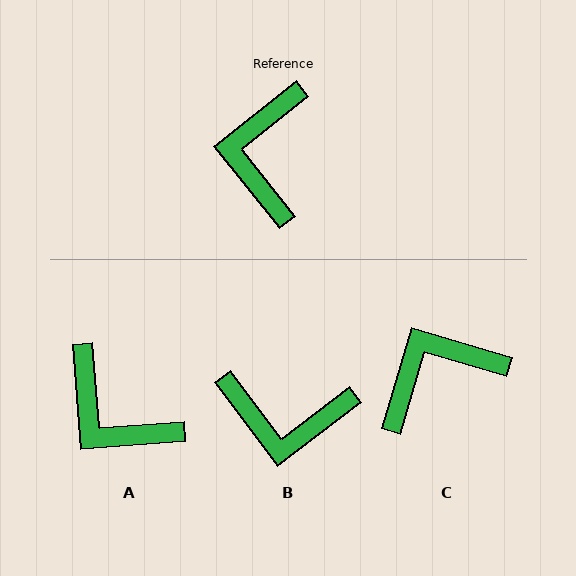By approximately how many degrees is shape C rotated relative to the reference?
Approximately 55 degrees clockwise.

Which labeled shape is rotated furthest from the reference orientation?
B, about 88 degrees away.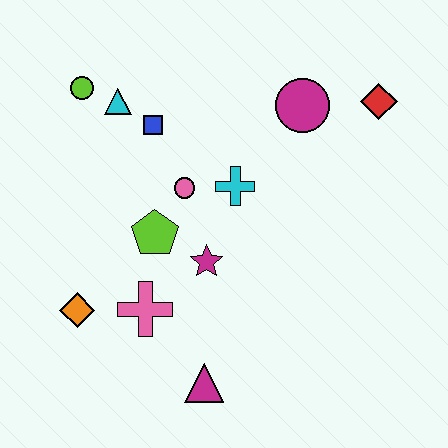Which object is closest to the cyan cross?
The pink circle is closest to the cyan cross.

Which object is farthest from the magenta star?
The red diamond is farthest from the magenta star.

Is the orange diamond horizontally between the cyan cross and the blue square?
No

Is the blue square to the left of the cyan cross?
Yes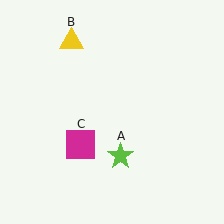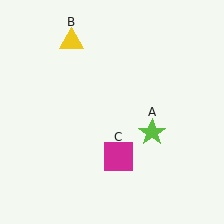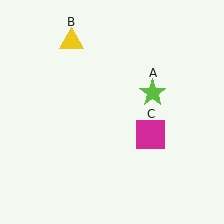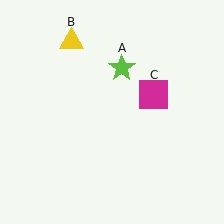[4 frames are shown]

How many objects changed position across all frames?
2 objects changed position: lime star (object A), magenta square (object C).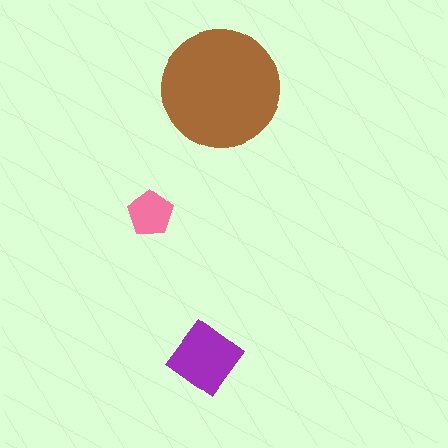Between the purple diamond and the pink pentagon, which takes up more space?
The purple diamond.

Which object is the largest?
The brown circle.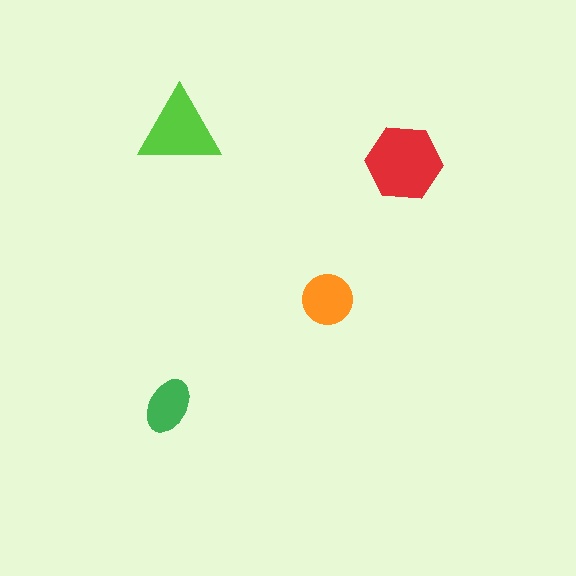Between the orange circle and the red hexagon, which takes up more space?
The red hexagon.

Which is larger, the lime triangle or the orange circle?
The lime triangle.